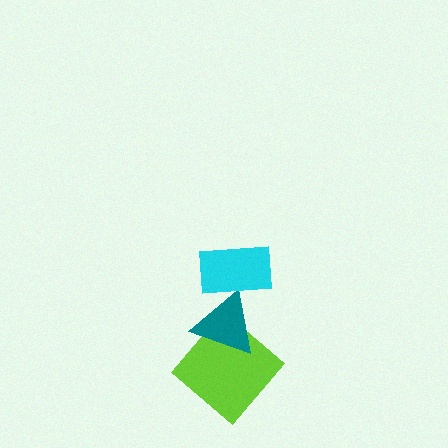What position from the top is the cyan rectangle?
The cyan rectangle is 1st from the top.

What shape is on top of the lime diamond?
The teal triangle is on top of the lime diamond.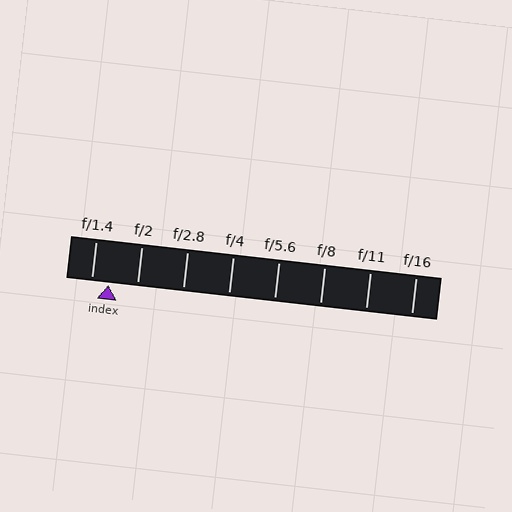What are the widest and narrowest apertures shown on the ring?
The widest aperture shown is f/1.4 and the narrowest is f/16.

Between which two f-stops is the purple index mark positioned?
The index mark is between f/1.4 and f/2.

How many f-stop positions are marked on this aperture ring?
There are 8 f-stop positions marked.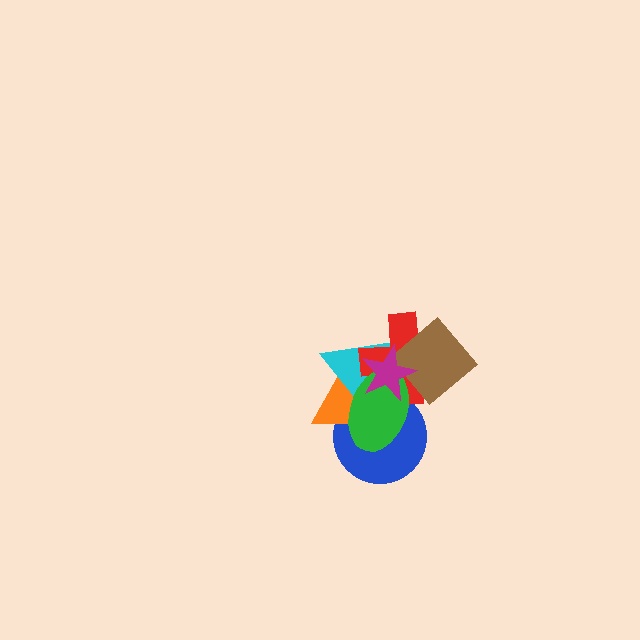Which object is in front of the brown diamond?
The magenta star is in front of the brown diamond.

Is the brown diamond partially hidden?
Yes, it is partially covered by another shape.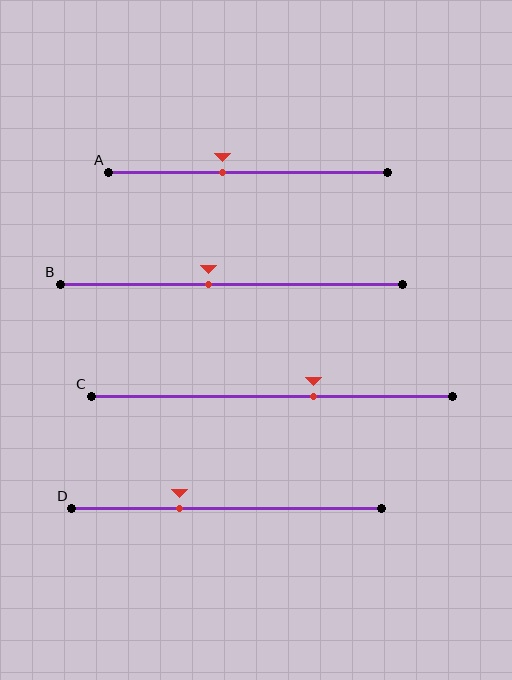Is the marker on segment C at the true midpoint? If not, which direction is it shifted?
No, the marker on segment C is shifted to the right by about 12% of the segment length.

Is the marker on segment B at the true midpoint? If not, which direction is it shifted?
No, the marker on segment B is shifted to the left by about 7% of the segment length.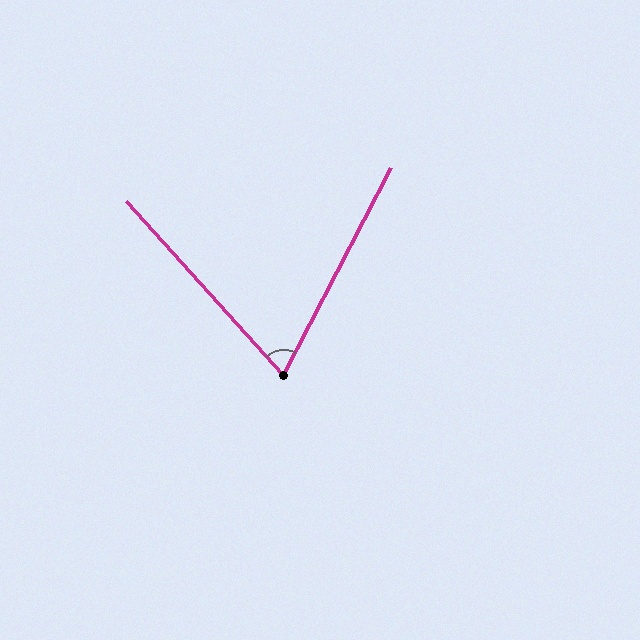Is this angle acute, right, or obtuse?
It is acute.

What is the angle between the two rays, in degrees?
Approximately 69 degrees.